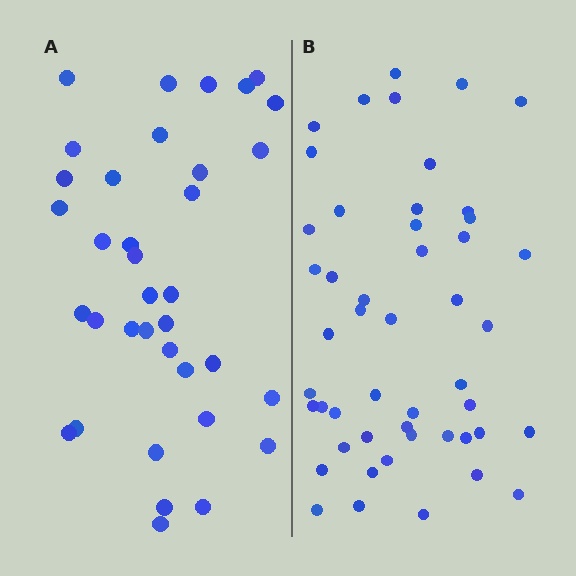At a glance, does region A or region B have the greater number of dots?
Region B (the right region) has more dots.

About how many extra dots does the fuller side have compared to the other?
Region B has approximately 15 more dots than region A.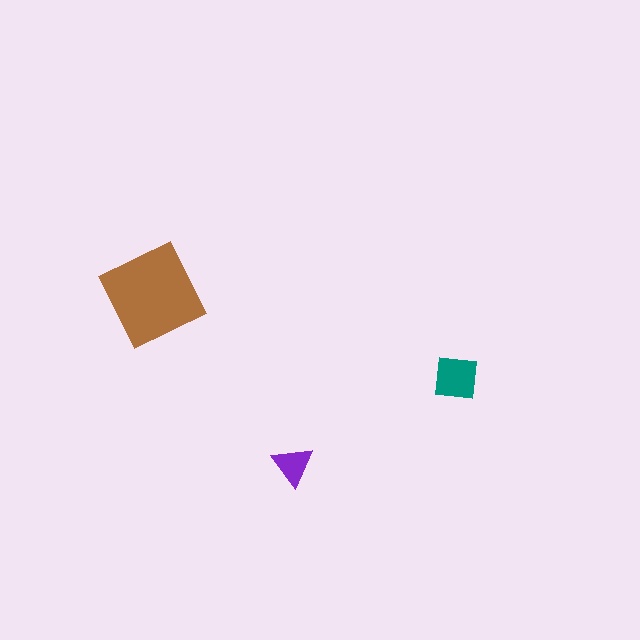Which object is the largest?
The brown diamond.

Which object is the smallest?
The purple triangle.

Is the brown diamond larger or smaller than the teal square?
Larger.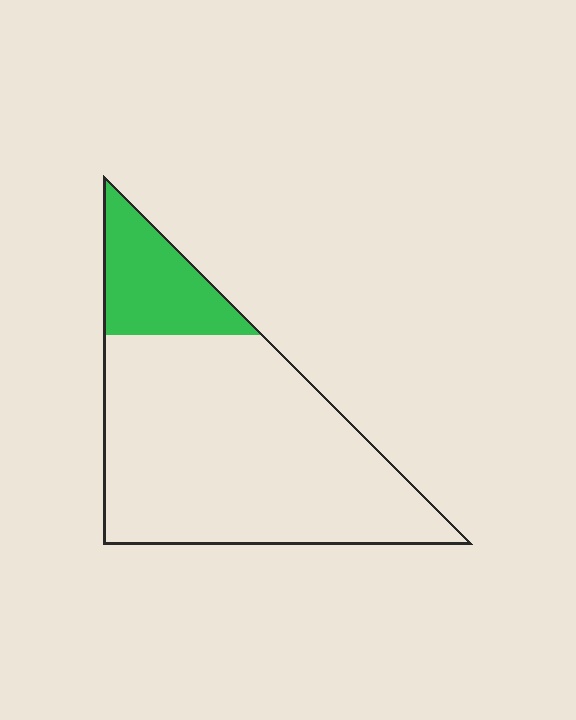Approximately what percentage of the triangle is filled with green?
Approximately 20%.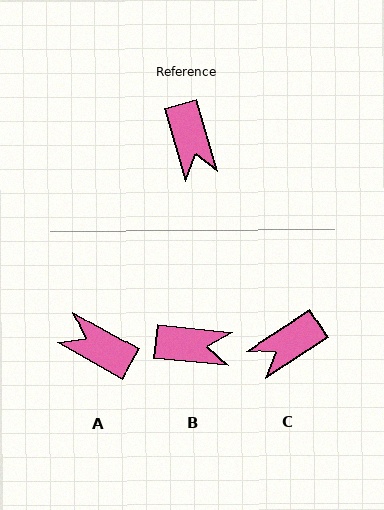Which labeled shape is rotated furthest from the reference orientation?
A, about 136 degrees away.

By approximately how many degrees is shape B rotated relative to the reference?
Approximately 68 degrees counter-clockwise.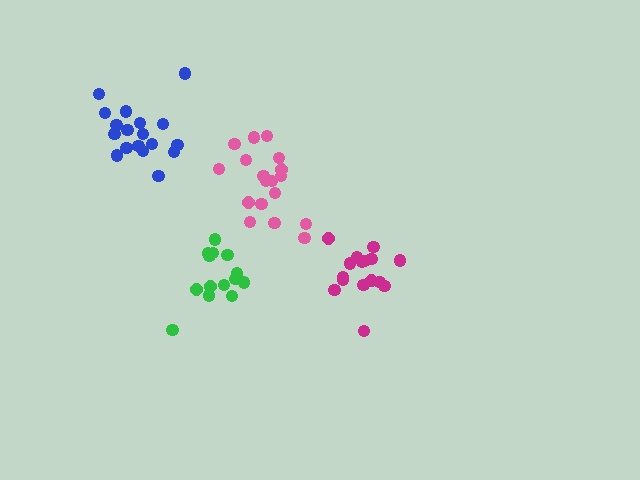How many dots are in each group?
Group 1: 16 dots, Group 2: 14 dots, Group 3: 18 dots, Group 4: 18 dots (66 total).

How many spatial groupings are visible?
There are 4 spatial groupings.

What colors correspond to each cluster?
The clusters are colored: magenta, green, pink, blue.